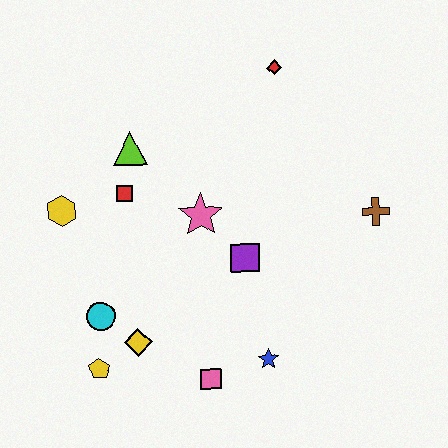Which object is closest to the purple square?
The pink star is closest to the purple square.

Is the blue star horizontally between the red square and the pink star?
No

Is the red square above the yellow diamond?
Yes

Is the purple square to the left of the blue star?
Yes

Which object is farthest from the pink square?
The red diamond is farthest from the pink square.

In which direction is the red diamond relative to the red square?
The red diamond is to the right of the red square.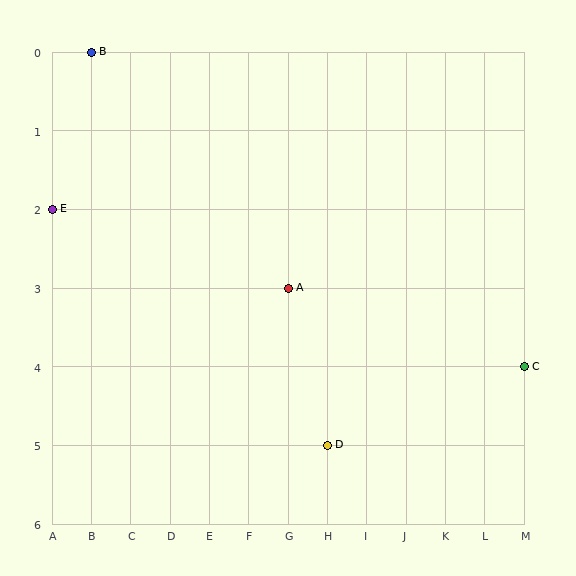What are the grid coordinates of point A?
Point A is at grid coordinates (G, 3).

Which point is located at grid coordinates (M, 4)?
Point C is at (M, 4).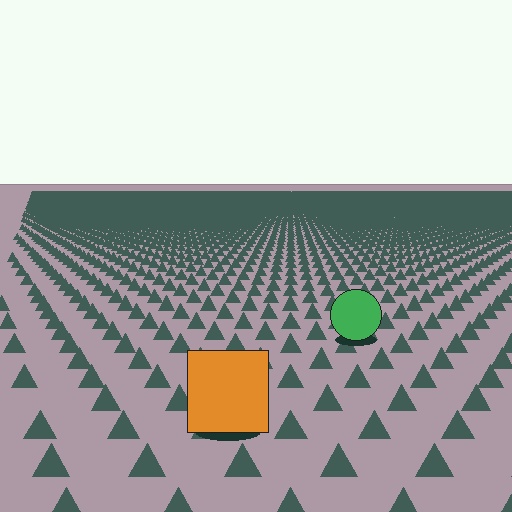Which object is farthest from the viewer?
The green circle is farthest from the viewer. It appears smaller and the ground texture around it is denser.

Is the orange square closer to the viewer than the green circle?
Yes. The orange square is closer — you can tell from the texture gradient: the ground texture is coarser near it.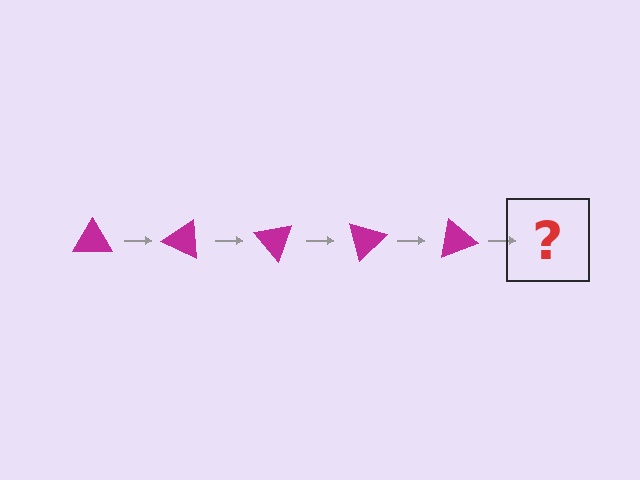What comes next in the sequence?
The next element should be a magenta triangle rotated 125 degrees.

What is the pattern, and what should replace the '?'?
The pattern is that the triangle rotates 25 degrees each step. The '?' should be a magenta triangle rotated 125 degrees.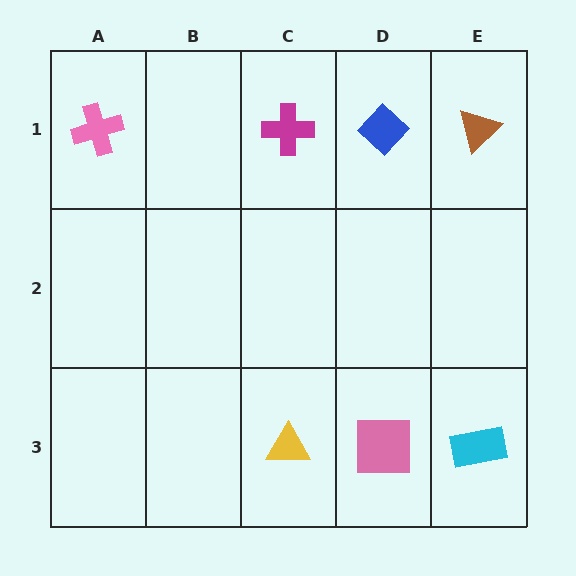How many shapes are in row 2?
0 shapes.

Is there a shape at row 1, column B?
No, that cell is empty.